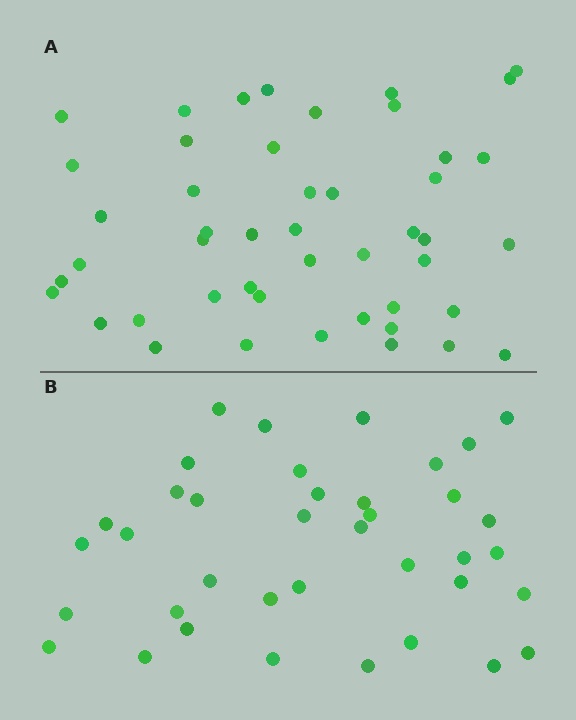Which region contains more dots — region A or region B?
Region A (the top region) has more dots.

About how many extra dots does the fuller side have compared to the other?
Region A has roughly 8 or so more dots than region B.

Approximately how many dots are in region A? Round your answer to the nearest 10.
About 50 dots. (The exact count is 47, which rounds to 50.)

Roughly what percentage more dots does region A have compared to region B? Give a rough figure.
About 25% more.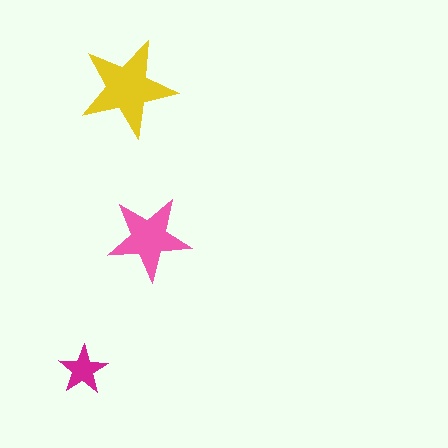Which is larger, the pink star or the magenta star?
The pink one.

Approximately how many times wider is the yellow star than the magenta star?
About 2 times wider.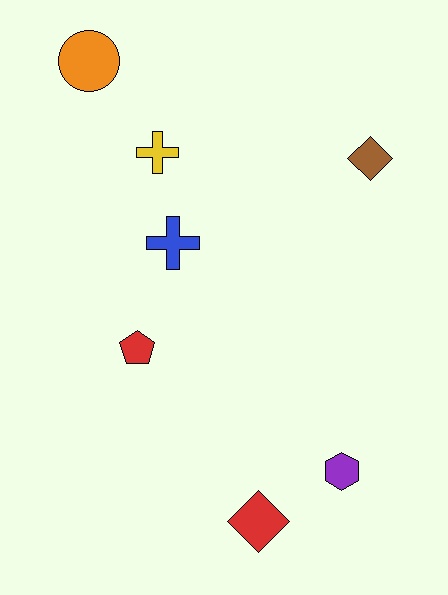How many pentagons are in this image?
There is 1 pentagon.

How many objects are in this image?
There are 7 objects.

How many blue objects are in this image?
There is 1 blue object.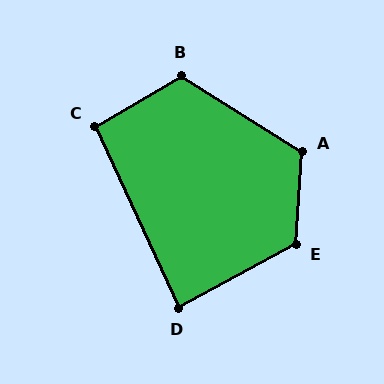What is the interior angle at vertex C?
Approximately 96 degrees (obtuse).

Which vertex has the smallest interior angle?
D, at approximately 86 degrees.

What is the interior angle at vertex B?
Approximately 117 degrees (obtuse).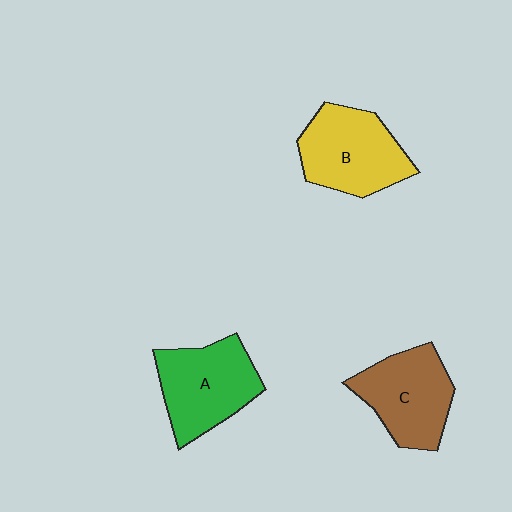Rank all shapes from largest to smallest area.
From largest to smallest: B (yellow), A (green), C (brown).